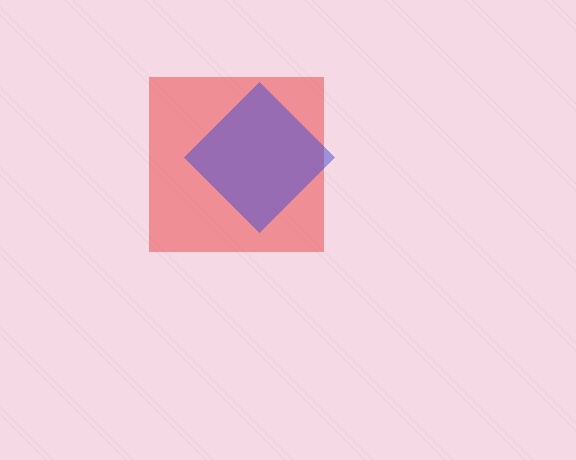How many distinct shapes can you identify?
There are 2 distinct shapes: a red square, a blue diamond.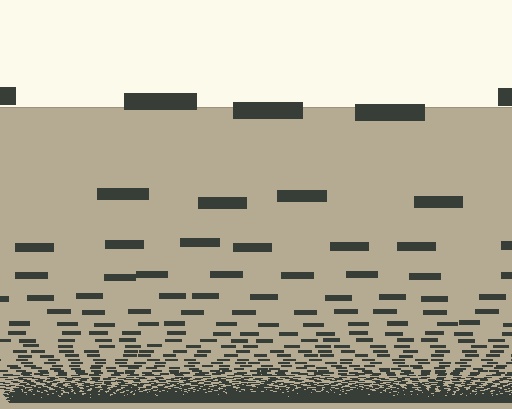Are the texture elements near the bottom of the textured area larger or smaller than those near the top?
Smaller. The gradient is inverted — elements near the bottom are smaller and denser.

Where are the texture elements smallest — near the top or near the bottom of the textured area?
Near the bottom.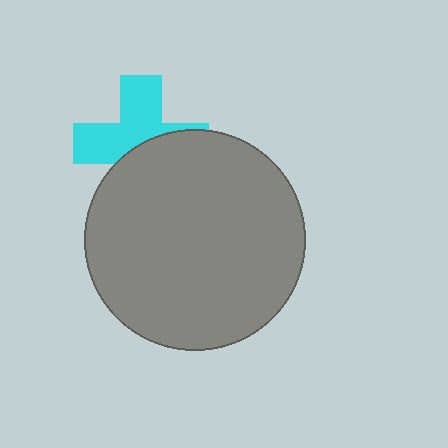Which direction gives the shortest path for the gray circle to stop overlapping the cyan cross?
Moving down gives the shortest separation.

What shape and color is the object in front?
The object in front is a gray circle.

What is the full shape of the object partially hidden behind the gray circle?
The partially hidden object is a cyan cross.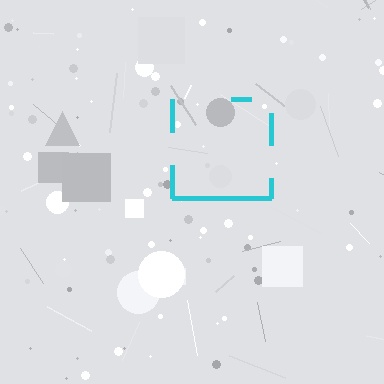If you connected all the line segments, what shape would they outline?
They would outline a square.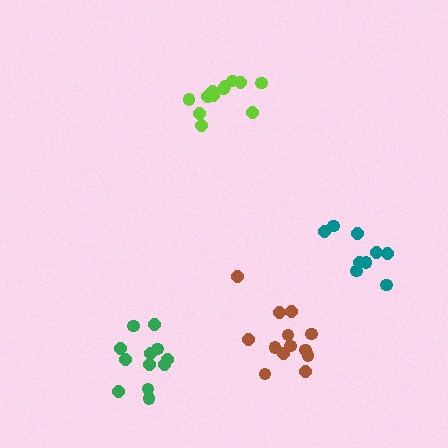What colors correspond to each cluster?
The clusters are colored: teal, brown, lime, green.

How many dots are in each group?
Group 1: 9 dots, Group 2: 13 dots, Group 3: 12 dots, Group 4: 12 dots (46 total).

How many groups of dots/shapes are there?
There are 4 groups.